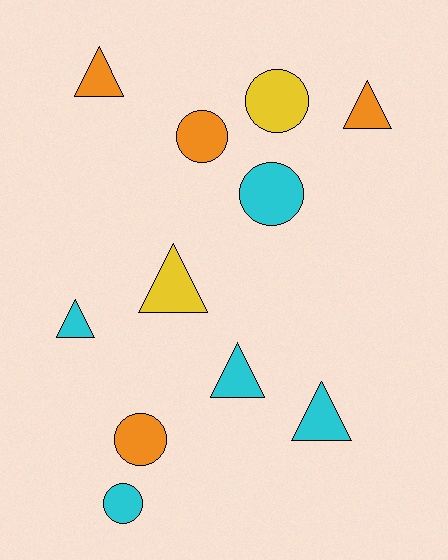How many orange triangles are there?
There are 2 orange triangles.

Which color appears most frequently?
Cyan, with 5 objects.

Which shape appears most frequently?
Triangle, with 6 objects.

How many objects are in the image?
There are 11 objects.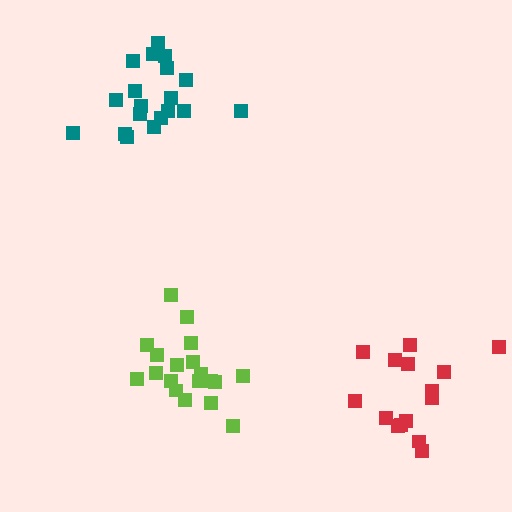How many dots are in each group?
Group 1: 19 dots, Group 2: 19 dots, Group 3: 15 dots (53 total).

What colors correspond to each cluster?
The clusters are colored: teal, lime, red.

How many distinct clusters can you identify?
There are 3 distinct clusters.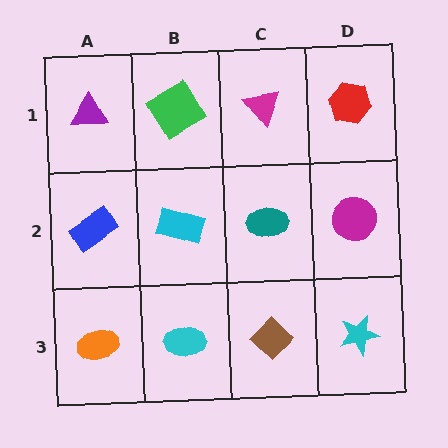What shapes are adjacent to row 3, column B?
A cyan rectangle (row 2, column B), an orange ellipse (row 3, column A), a brown diamond (row 3, column C).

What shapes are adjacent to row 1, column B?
A cyan rectangle (row 2, column B), a purple triangle (row 1, column A), a magenta triangle (row 1, column C).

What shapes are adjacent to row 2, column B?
A green diamond (row 1, column B), a cyan ellipse (row 3, column B), a blue rectangle (row 2, column A), a teal ellipse (row 2, column C).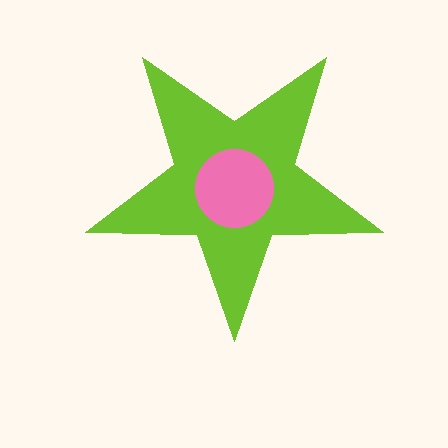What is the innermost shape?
The pink circle.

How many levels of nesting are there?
2.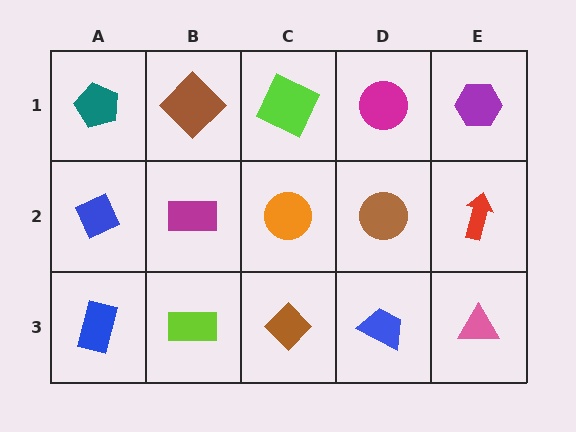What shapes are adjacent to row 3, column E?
A red arrow (row 2, column E), a blue trapezoid (row 3, column D).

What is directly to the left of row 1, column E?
A magenta circle.